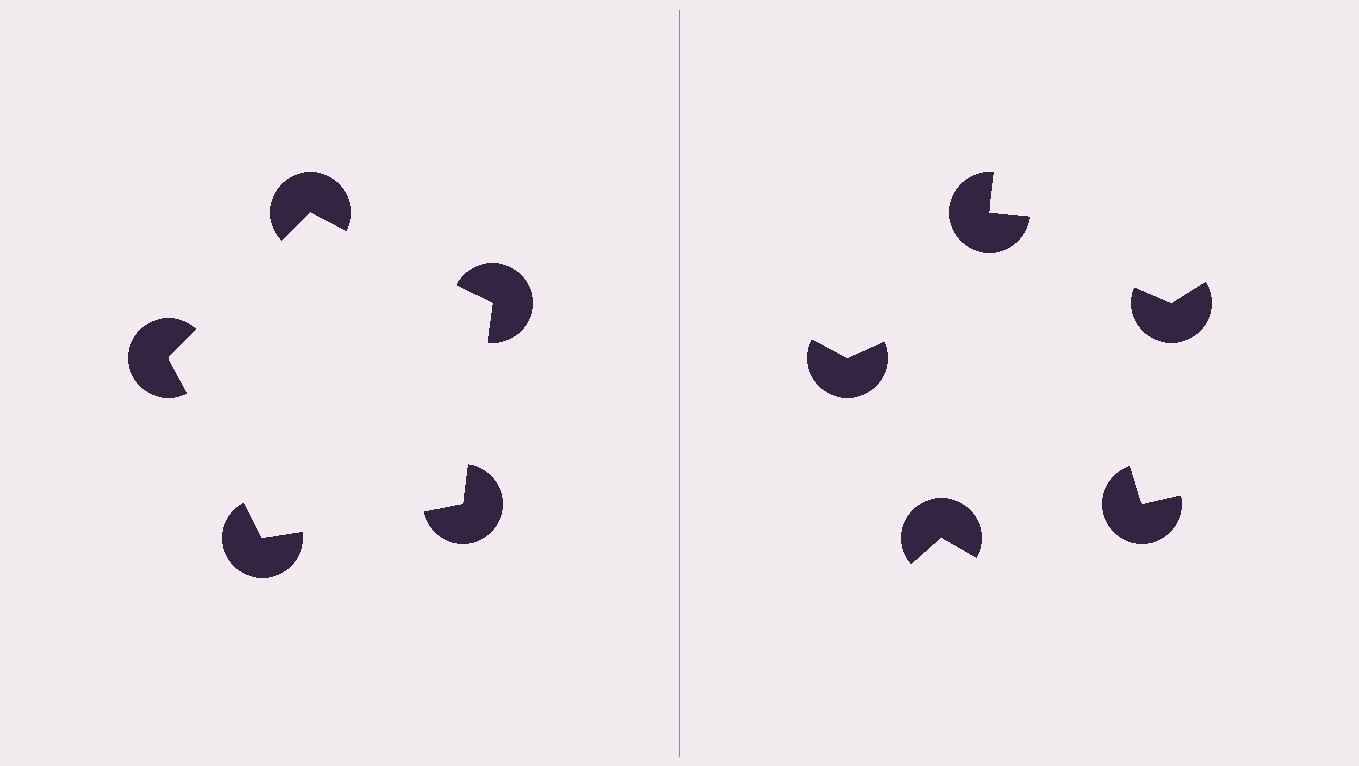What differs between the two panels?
The pac-man discs are positioned identically on both sides; only the wedge orientations differ. On the left they align to a pentagon; on the right they are misaligned.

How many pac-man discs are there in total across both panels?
10 — 5 on each side.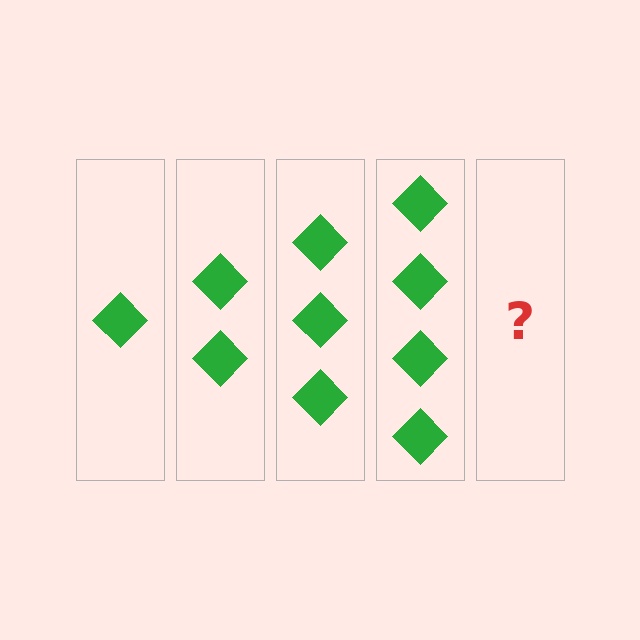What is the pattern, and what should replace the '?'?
The pattern is that each step adds one more diamond. The '?' should be 5 diamonds.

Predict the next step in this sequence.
The next step is 5 diamonds.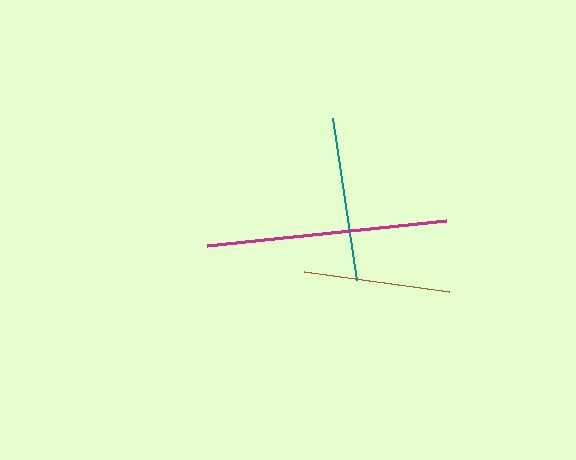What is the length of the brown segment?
The brown segment is approximately 146 pixels long.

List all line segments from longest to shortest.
From longest to shortest: magenta, teal, brown.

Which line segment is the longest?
The magenta line is the longest at approximately 240 pixels.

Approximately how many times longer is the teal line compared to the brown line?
The teal line is approximately 1.1 times the length of the brown line.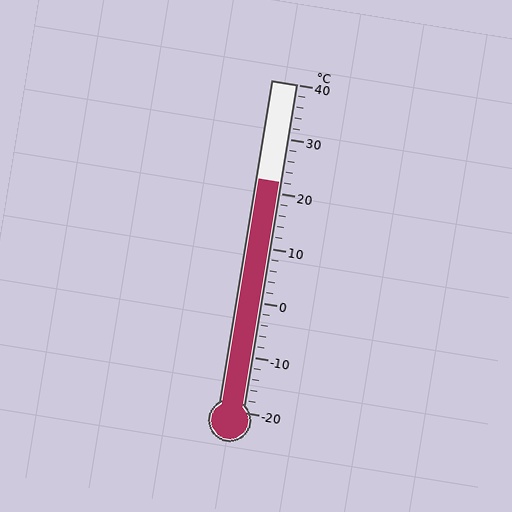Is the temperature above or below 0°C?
The temperature is above 0°C.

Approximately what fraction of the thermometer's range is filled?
The thermometer is filled to approximately 70% of its range.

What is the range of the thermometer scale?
The thermometer scale ranges from -20°C to 40°C.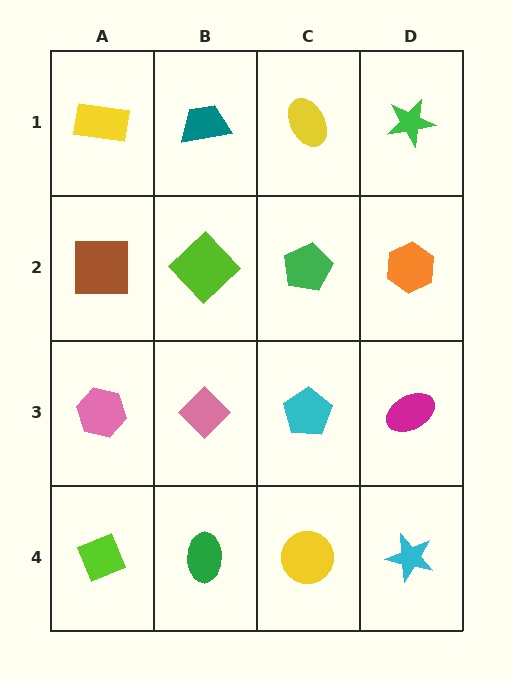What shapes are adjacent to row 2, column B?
A teal trapezoid (row 1, column B), a pink diamond (row 3, column B), a brown square (row 2, column A), a green pentagon (row 2, column C).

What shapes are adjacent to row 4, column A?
A pink hexagon (row 3, column A), a green ellipse (row 4, column B).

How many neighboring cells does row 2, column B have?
4.